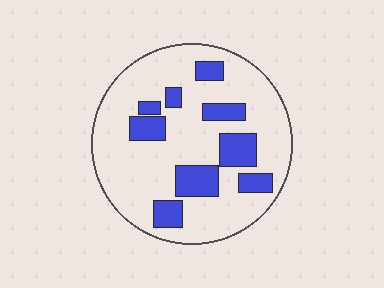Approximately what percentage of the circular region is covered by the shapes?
Approximately 25%.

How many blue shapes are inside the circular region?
9.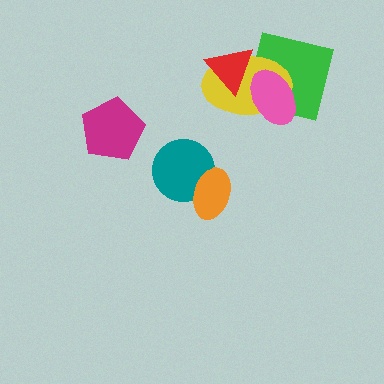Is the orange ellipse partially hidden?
No, no other shape covers it.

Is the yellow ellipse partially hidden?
Yes, it is partially covered by another shape.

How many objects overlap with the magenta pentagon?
0 objects overlap with the magenta pentagon.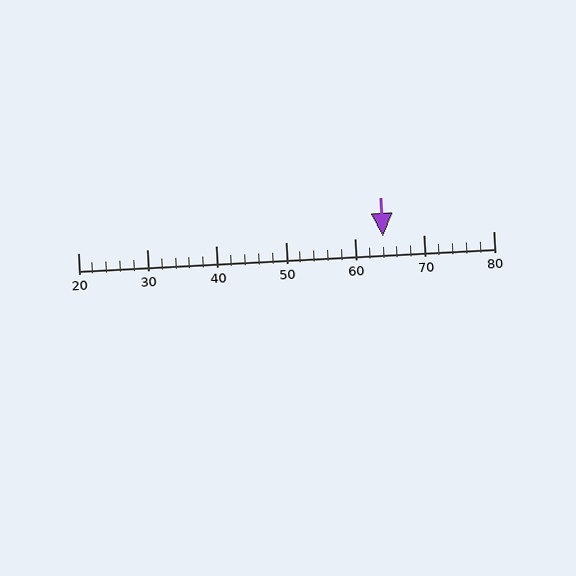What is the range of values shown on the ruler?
The ruler shows values from 20 to 80.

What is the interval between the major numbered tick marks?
The major tick marks are spaced 10 units apart.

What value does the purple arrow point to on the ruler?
The purple arrow points to approximately 64.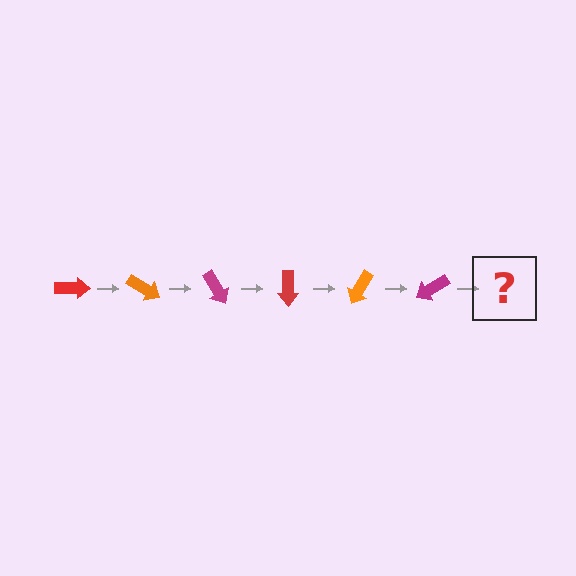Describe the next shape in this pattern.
It should be a red arrow, rotated 180 degrees from the start.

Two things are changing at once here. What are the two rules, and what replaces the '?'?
The two rules are that it rotates 30 degrees each step and the color cycles through red, orange, and magenta. The '?' should be a red arrow, rotated 180 degrees from the start.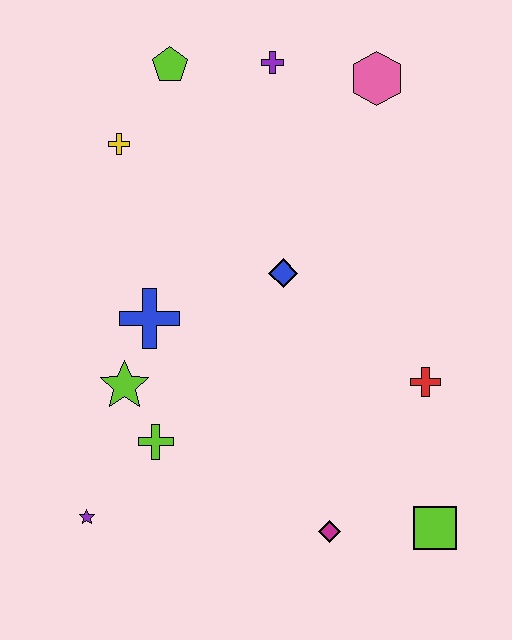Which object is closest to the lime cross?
The lime star is closest to the lime cross.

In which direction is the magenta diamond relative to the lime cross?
The magenta diamond is to the right of the lime cross.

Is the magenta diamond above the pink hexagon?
No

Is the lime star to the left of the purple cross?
Yes